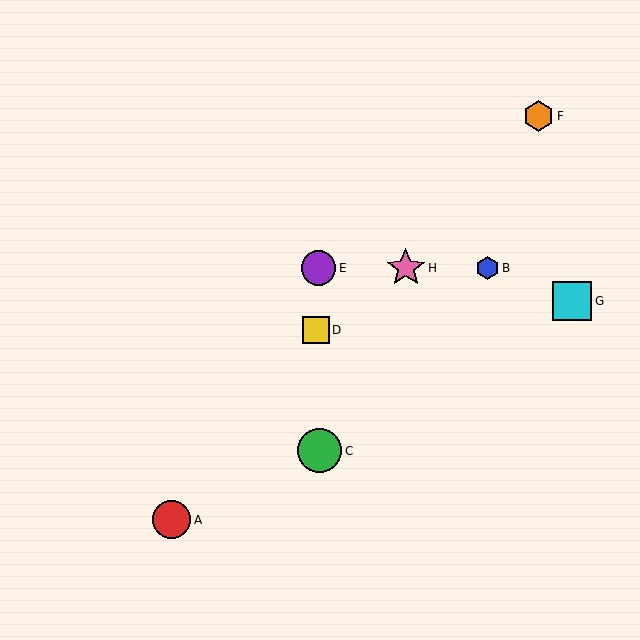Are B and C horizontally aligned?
No, B is at y≈268 and C is at y≈451.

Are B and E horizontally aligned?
Yes, both are at y≈268.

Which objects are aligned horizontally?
Objects B, E, H are aligned horizontally.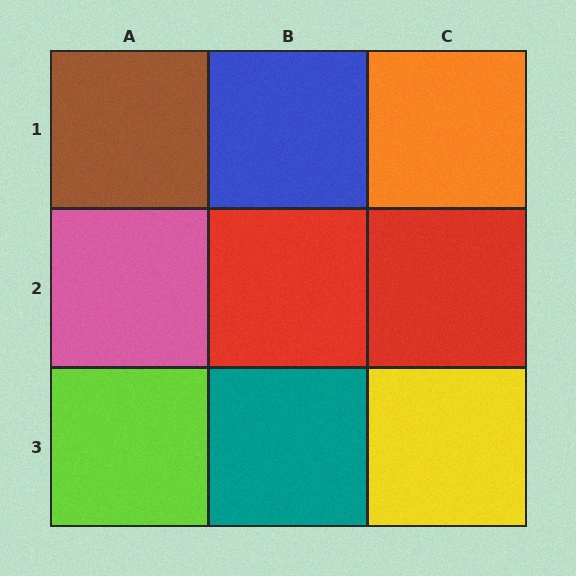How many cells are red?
2 cells are red.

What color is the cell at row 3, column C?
Yellow.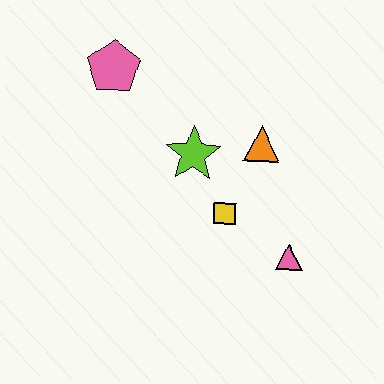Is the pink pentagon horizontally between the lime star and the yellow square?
No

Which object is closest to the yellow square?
The lime star is closest to the yellow square.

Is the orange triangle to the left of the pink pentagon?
No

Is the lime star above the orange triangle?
No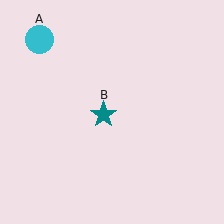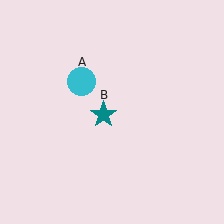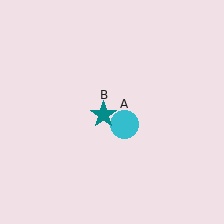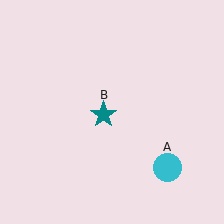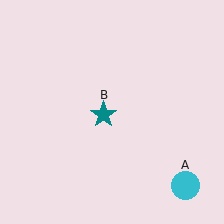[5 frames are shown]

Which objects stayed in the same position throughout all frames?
Teal star (object B) remained stationary.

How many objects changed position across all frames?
1 object changed position: cyan circle (object A).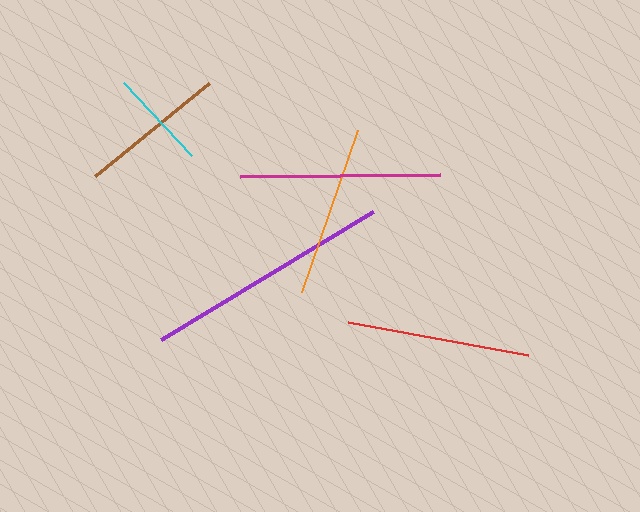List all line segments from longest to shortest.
From longest to shortest: purple, magenta, red, orange, brown, cyan.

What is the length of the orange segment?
The orange segment is approximately 172 pixels long.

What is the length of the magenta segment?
The magenta segment is approximately 200 pixels long.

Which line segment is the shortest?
The cyan line is the shortest at approximately 100 pixels.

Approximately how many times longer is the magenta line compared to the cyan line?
The magenta line is approximately 2.0 times the length of the cyan line.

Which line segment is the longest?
The purple line is the longest at approximately 247 pixels.